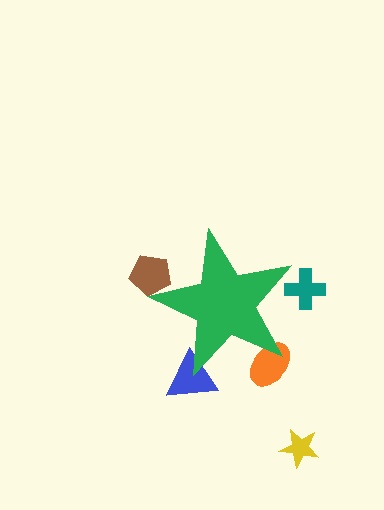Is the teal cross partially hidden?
Yes, the teal cross is partially hidden behind the green star.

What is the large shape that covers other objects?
A green star.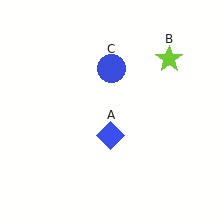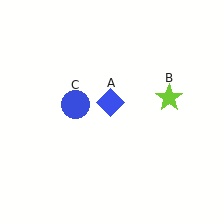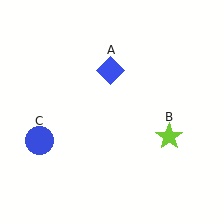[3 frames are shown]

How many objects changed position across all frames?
3 objects changed position: blue diamond (object A), lime star (object B), blue circle (object C).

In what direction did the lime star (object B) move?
The lime star (object B) moved down.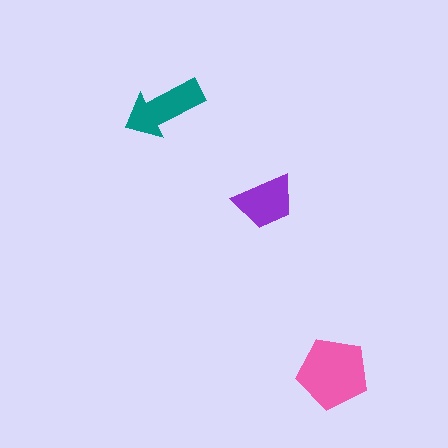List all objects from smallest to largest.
The purple trapezoid, the teal arrow, the pink pentagon.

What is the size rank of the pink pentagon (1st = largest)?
1st.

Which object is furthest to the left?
The teal arrow is leftmost.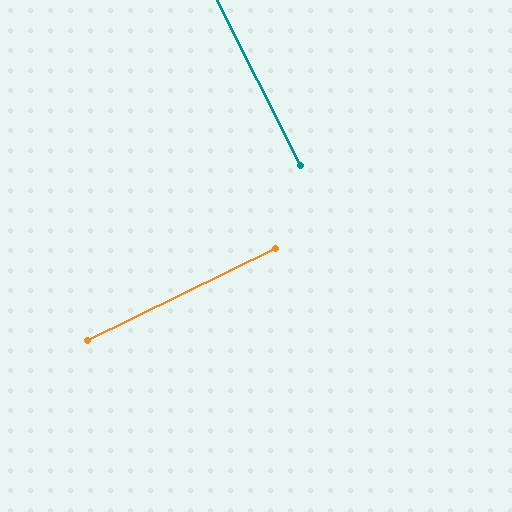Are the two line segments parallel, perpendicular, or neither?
Perpendicular — they meet at approximately 89°.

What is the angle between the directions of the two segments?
Approximately 89 degrees.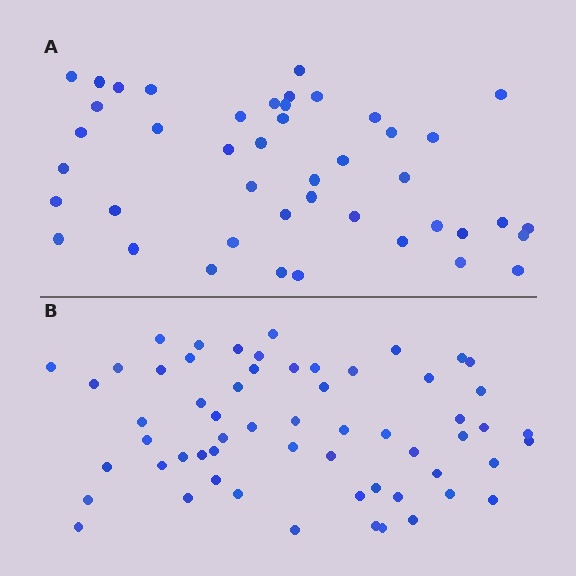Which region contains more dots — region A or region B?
Region B (the bottom region) has more dots.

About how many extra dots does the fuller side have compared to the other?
Region B has approximately 15 more dots than region A.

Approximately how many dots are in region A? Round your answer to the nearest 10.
About 40 dots. (The exact count is 44, which rounds to 40.)